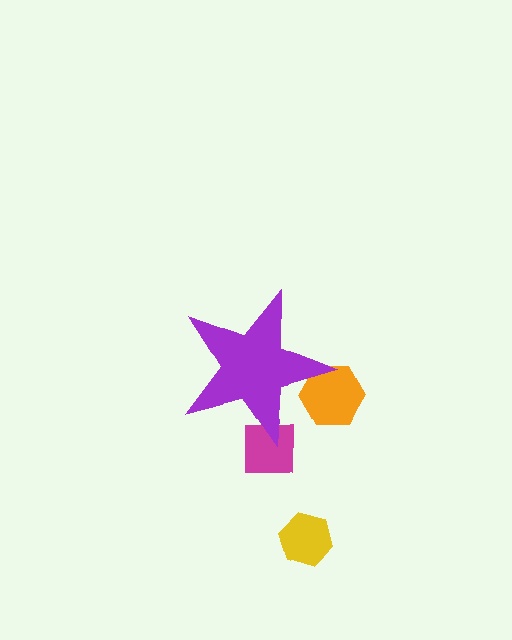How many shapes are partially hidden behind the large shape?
2 shapes are partially hidden.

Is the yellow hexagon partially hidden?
No, the yellow hexagon is fully visible.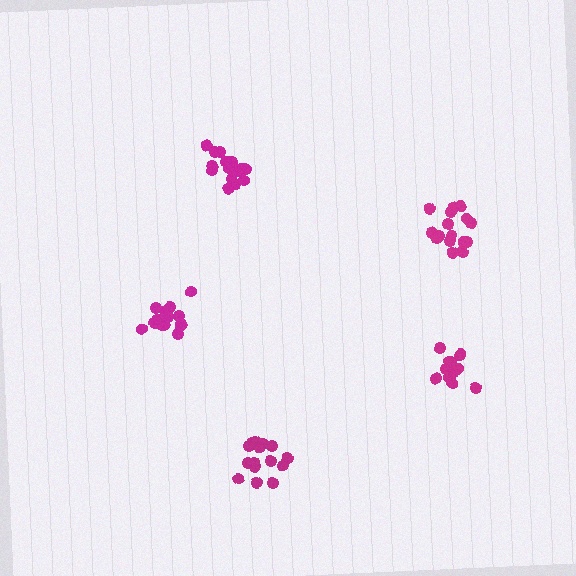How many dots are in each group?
Group 1: 18 dots, Group 2: 15 dots, Group 3: 18 dots, Group 4: 16 dots, Group 5: 14 dots (81 total).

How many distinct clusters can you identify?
There are 5 distinct clusters.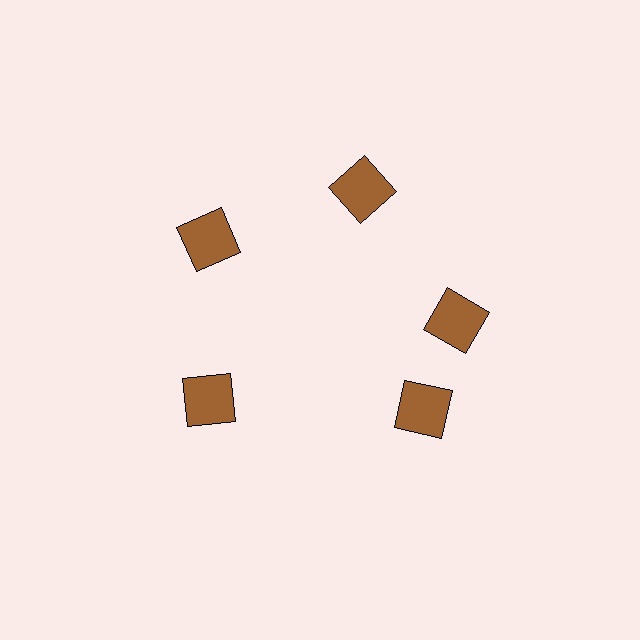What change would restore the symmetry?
The symmetry would be restored by rotating it back into even spacing with its neighbors so that all 5 squares sit at equal angles and equal distance from the center.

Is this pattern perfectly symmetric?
No. The 5 brown squares are arranged in a ring, but one element near the 5 o'clock position is rotated out of alignment along the ring, breaking the 5-fold rotational symmetry.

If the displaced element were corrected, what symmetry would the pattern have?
It would have 5-fold rotational symmetry — the pattern would map onto itself every 72 degrees.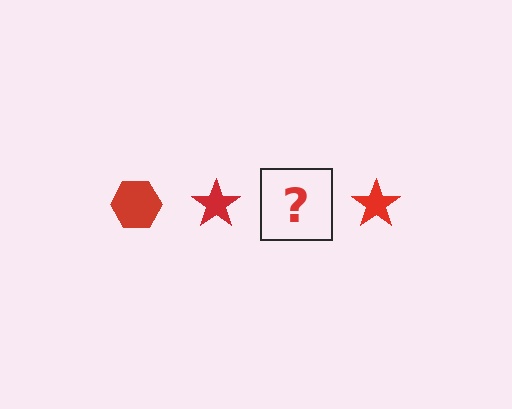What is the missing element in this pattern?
The missing element is a red hexagon.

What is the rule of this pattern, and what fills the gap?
The rule is that the pattern cycles through hexagon, star shapes in red. The gap should be filled with a red hexagon.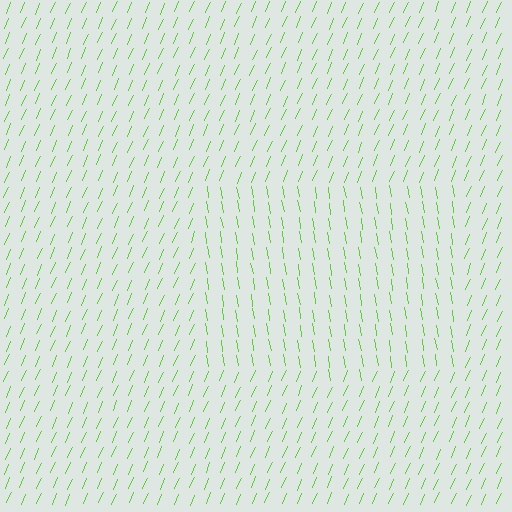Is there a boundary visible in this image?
Yes, there is a texture boundary formed by a change in line orientation.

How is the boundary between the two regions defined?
The boundary is defined purely by a change in line orientation (approximately 33 degrees difference). All lines are the same color and thickness.